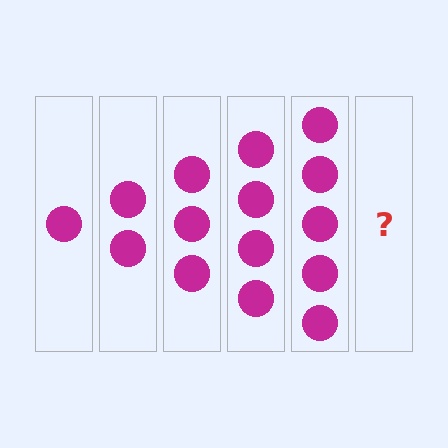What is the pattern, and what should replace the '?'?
The pattern is that each step adds one more circle. The '?' should be 6 circles.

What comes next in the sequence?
The next element should be 6 circles.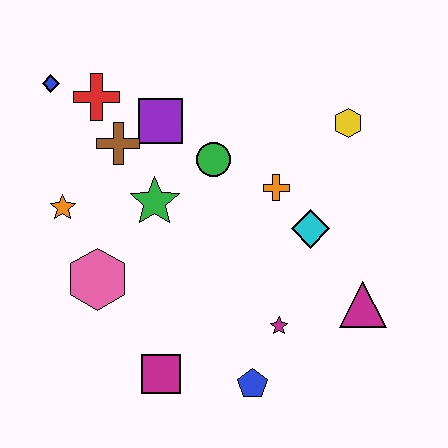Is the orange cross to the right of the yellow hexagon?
No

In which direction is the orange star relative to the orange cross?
The orange star is to the left of the orange cross.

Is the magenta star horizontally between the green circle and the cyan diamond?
Yes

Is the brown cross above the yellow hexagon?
No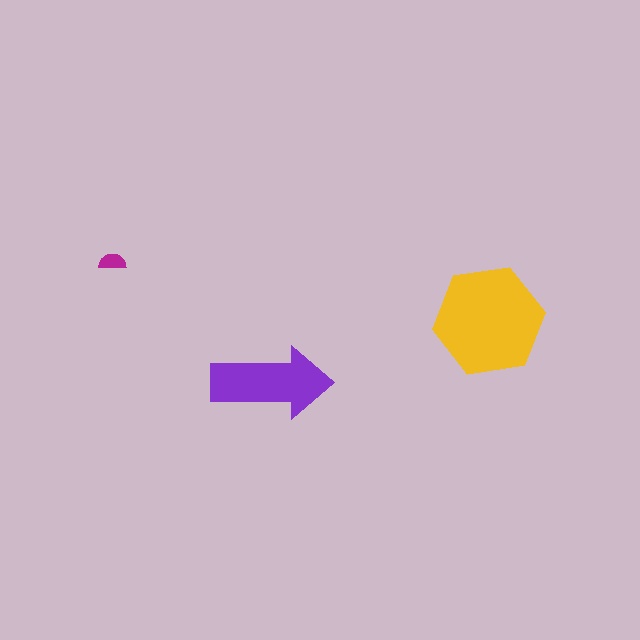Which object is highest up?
The magenta semicircle is topmost.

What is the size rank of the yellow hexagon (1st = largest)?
1st.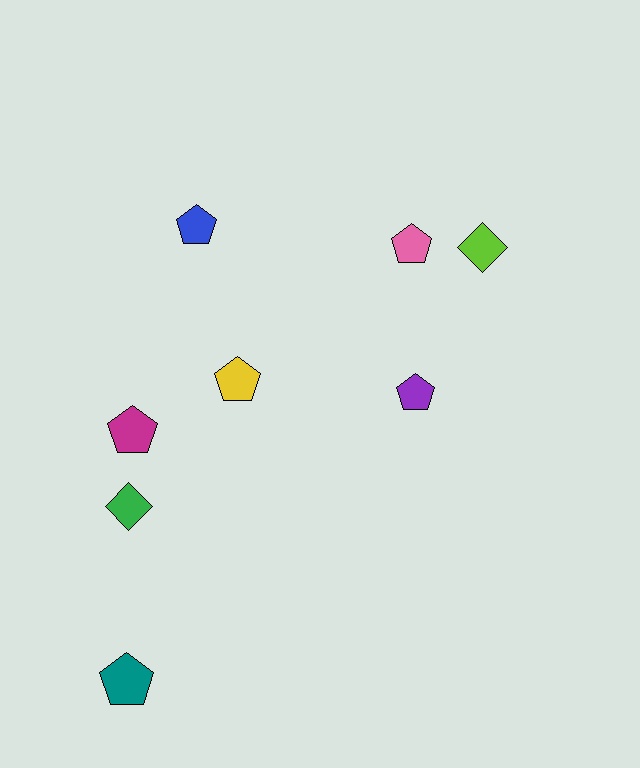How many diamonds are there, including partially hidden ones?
There are 2 diamonds.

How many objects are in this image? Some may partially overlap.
There are 8 objects.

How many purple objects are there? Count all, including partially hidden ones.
There is 1 purple object.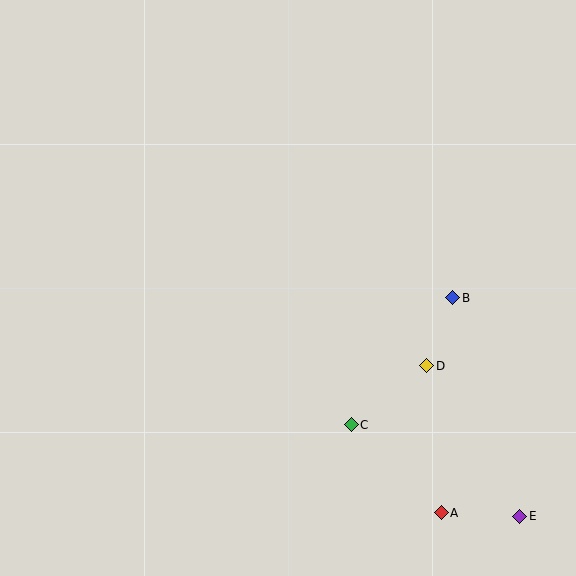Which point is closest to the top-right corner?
Point B is closest to the top-right corner.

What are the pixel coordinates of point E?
Point E is at (520, 516).